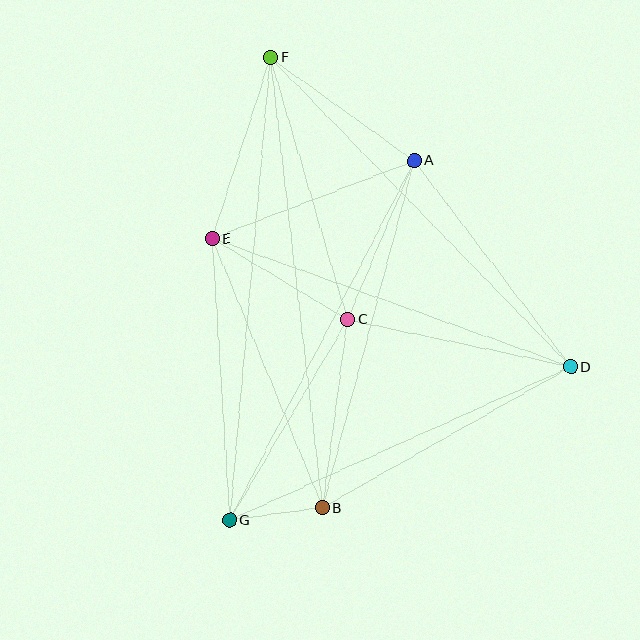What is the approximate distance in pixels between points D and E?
The distance between D and E is approximately 381 pixels.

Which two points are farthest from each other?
Points F and G are farthest from each other.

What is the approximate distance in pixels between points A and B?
The distance between A and B is approximately 359 pixels.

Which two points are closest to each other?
Points B and G are closest to each other.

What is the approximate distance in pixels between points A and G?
The distance between A and G is approximately 404 pixels.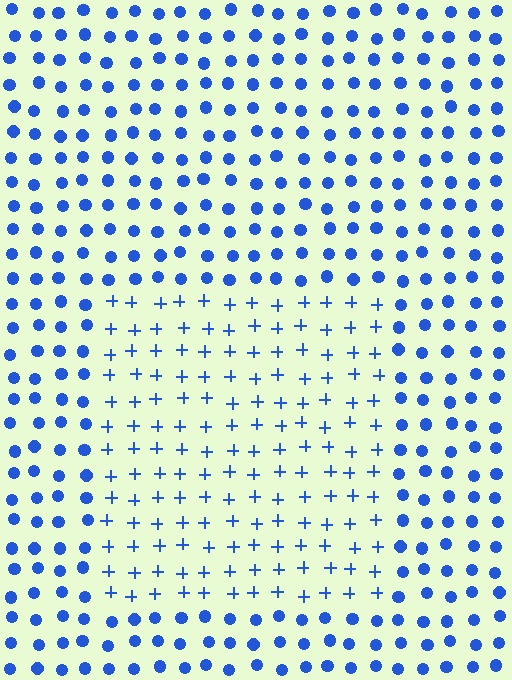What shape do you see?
I see a rectangle.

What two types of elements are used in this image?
The image uses plus signs inside the rectangle region and circles outside it.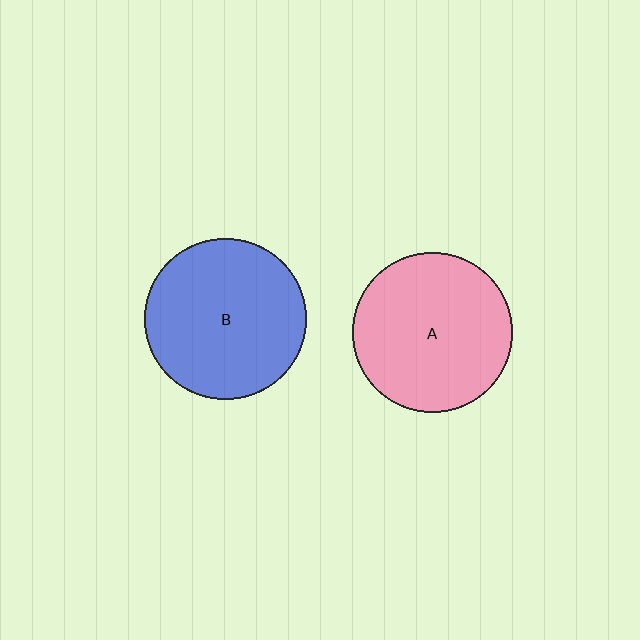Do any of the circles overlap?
No, none of the circles overlap.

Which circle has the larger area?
Circle B (blue).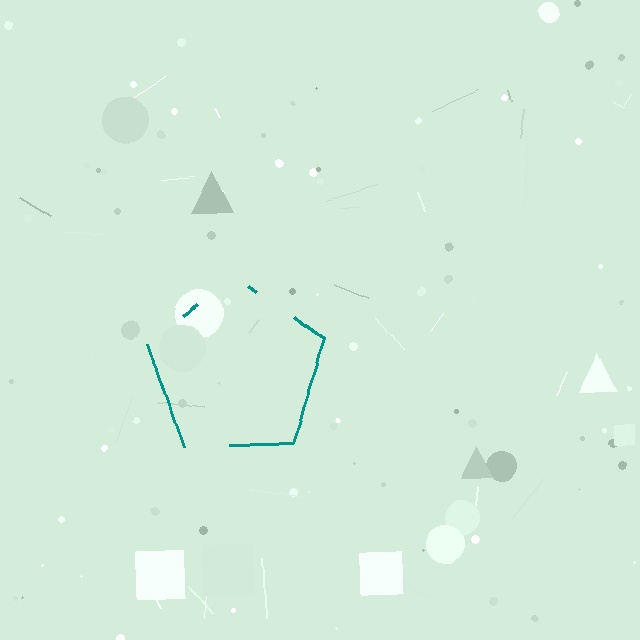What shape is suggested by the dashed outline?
The dashed outline suggests a pentagon.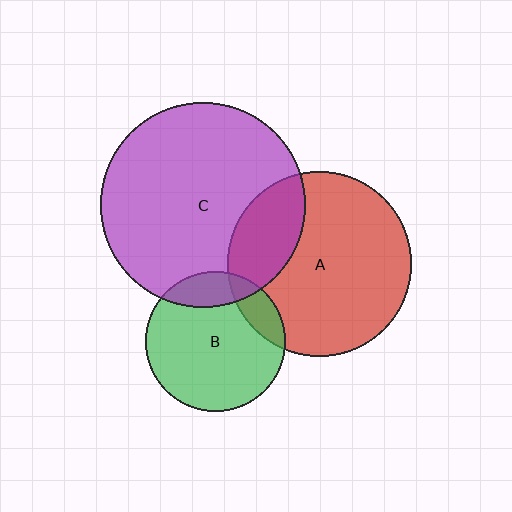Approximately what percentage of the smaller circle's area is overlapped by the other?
Approximately 25%.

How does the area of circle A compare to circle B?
Approximately 1.7 times.